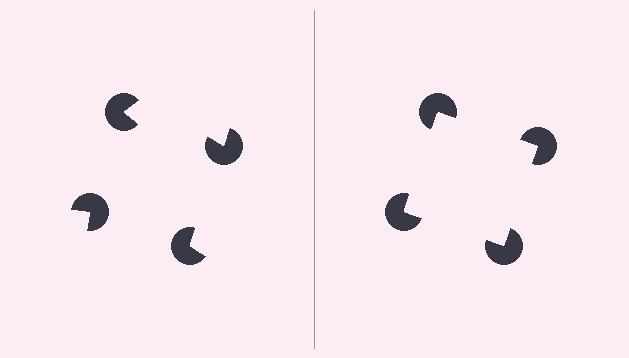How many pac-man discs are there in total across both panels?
8 — 4 on each side.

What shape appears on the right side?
An illusory square.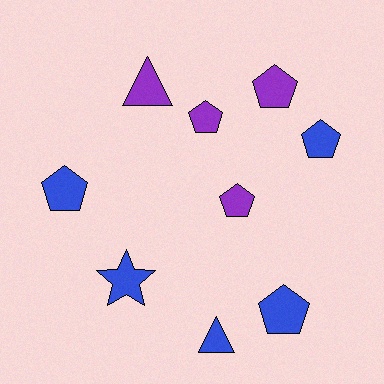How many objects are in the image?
There are 9 objects.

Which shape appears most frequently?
Pentagon, with 6 objects.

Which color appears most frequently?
Blue, with 5 objects.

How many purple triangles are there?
There is 1 purple triangle.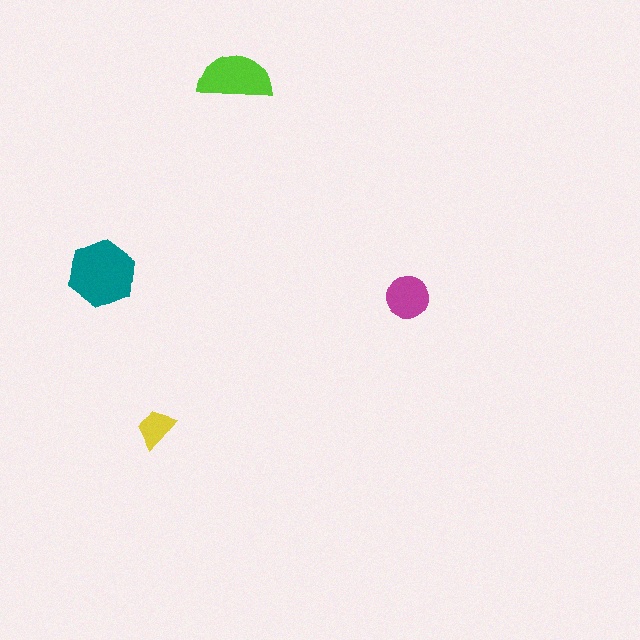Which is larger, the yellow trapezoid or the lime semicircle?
The lime semicircle.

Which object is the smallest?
The yellow trapezoid.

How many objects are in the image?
There are 4 objects in the image.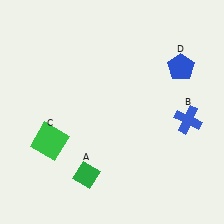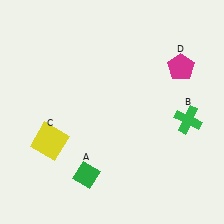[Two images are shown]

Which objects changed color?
B changed from blue to green. C changed from green to yellow. D changed from blue to magenta.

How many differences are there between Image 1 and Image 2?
There are 3 differences between the two images.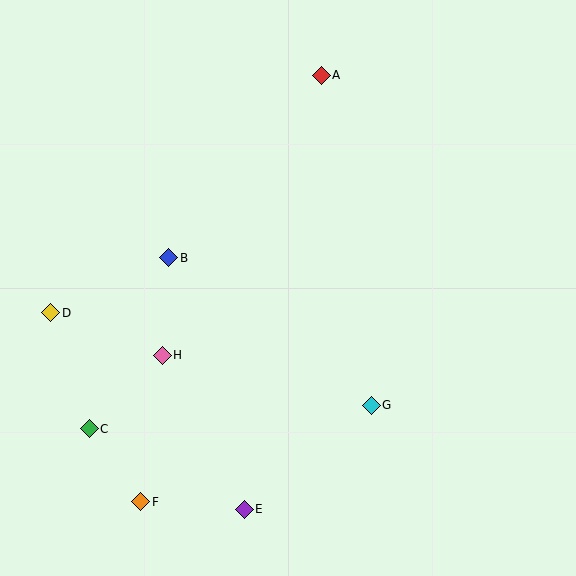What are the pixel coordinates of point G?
Point G is at (371, 405).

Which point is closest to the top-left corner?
Point B is closest to the top-left corner.